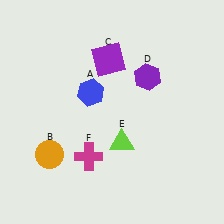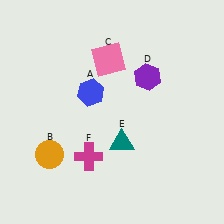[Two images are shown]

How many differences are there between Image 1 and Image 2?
There are 2 differences between the two images.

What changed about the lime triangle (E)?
In Image 1, E is lime. In Image 2, it changed to teal.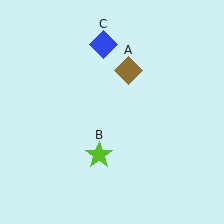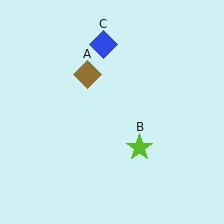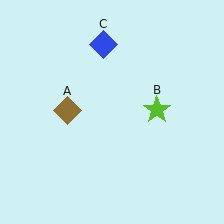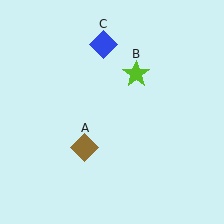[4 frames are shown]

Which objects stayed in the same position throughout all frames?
Blue diamond (object C) remained stationary.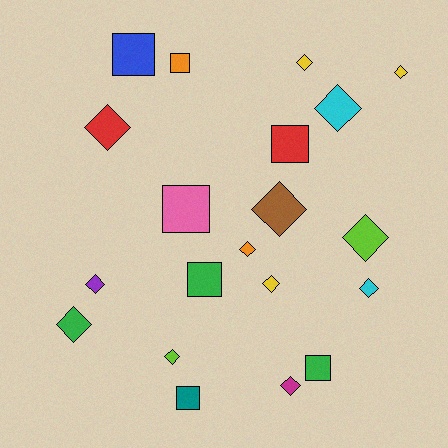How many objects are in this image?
There are 20 objects.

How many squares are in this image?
There are 7 squares.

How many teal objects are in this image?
There is 1 teal object.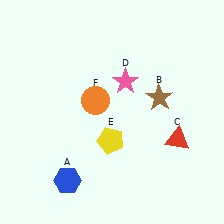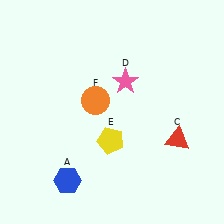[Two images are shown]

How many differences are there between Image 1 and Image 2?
There is 1 difference between the two images.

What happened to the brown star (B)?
The brown star (B) was removed in Image 2. It was in the top-right area of Image 1.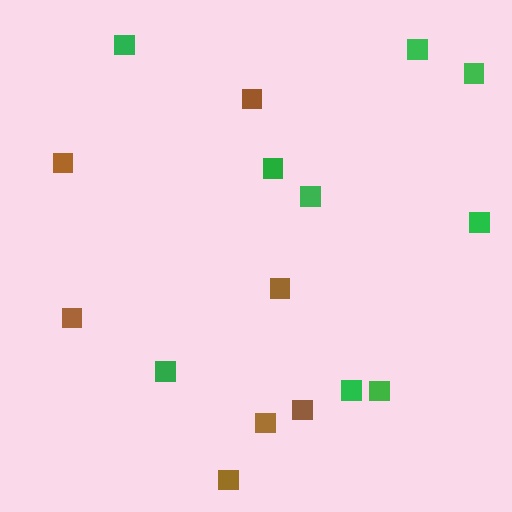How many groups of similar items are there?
There are 2 groups: one group of brown squares (7) and one group of green squares (9).